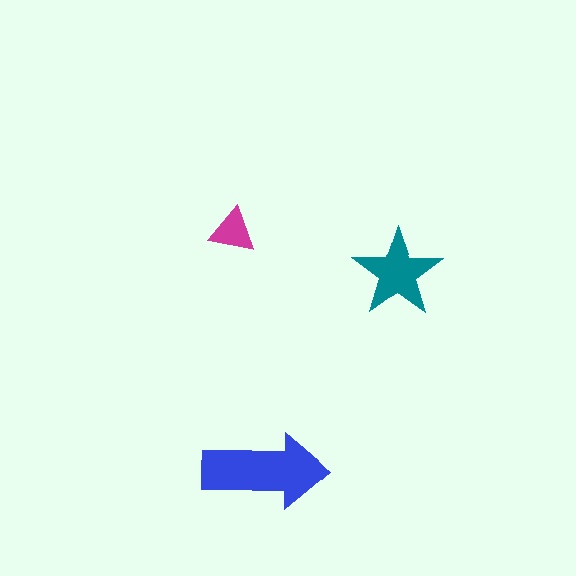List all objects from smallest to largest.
The magenta triangle, the teal star, the blue arrow.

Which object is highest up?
The magenta triangle is topmost.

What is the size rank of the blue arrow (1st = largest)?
1st.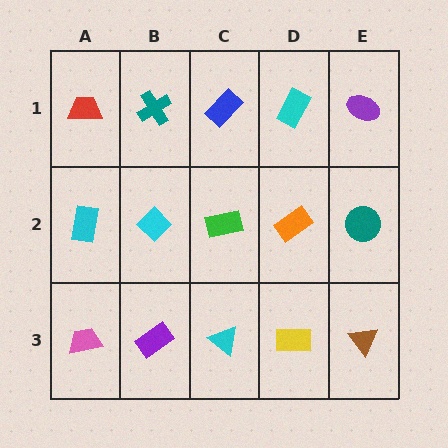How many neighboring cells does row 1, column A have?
2.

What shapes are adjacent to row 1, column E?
A teal circle (row 2, column E), a cyan rectangle (row 1, column D).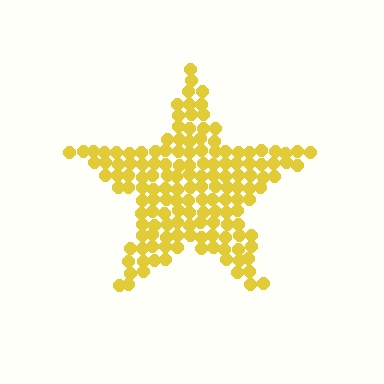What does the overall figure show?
The overall figure shows a star.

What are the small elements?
The small elements are circles.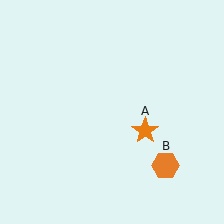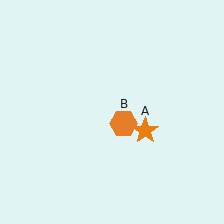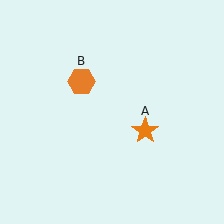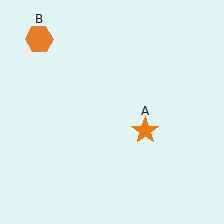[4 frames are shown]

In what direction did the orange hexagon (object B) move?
The orange hexagon (object B) moved up and to the left.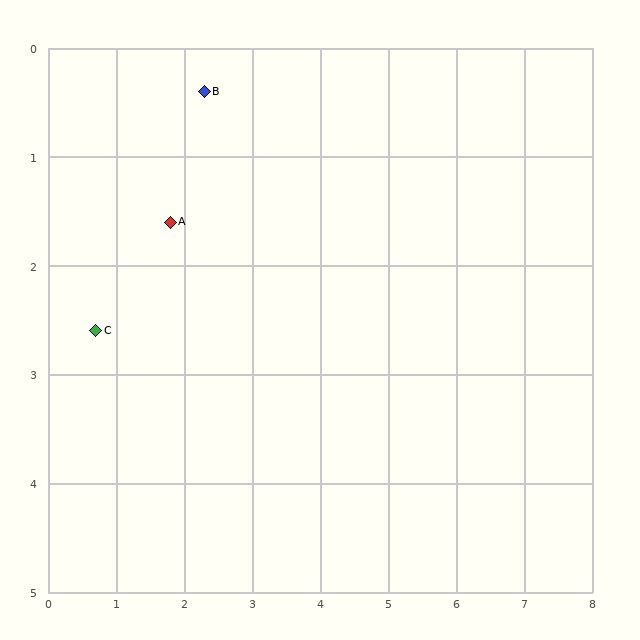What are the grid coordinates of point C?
Point C is at approximately (0.7, 2.6).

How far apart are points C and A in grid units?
Points C and A are about 1.5 grid units apart.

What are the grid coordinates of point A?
Point A is at approximately (1.8, 1.6).